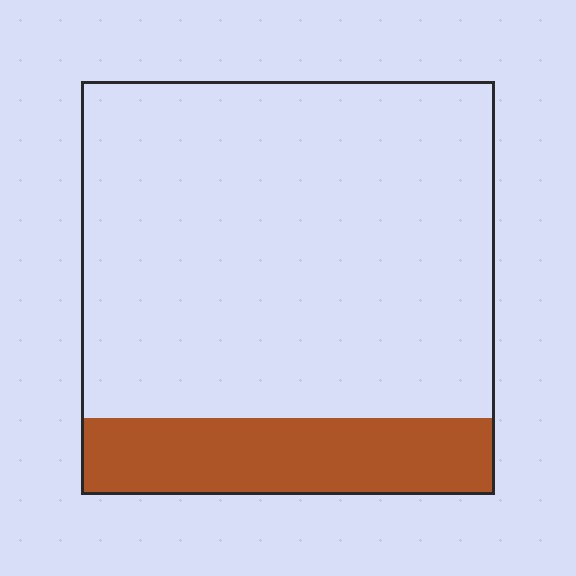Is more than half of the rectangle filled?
No.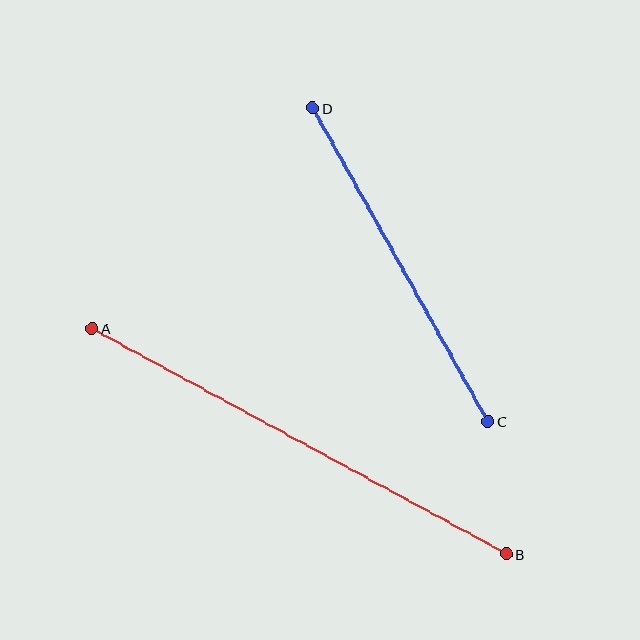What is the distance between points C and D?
The distance is approximately 359 pixels.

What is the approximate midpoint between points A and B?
The midpoint is at approximately (299, 441) pixels.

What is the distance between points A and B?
The distance is approximately 472 pixels.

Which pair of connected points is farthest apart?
Points A and B are farthest apart.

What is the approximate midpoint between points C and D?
The midpoint is at approximately (400, 265) pixels.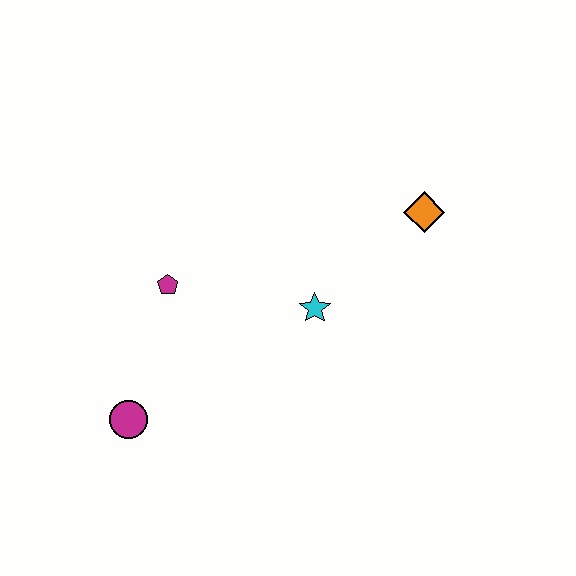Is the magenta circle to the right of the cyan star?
No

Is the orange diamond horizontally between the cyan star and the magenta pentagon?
No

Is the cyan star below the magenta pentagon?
Yes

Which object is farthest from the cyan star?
The magenta circle is farthest from the cyan star.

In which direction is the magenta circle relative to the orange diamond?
The magenta circle is to the left of the orange diamond.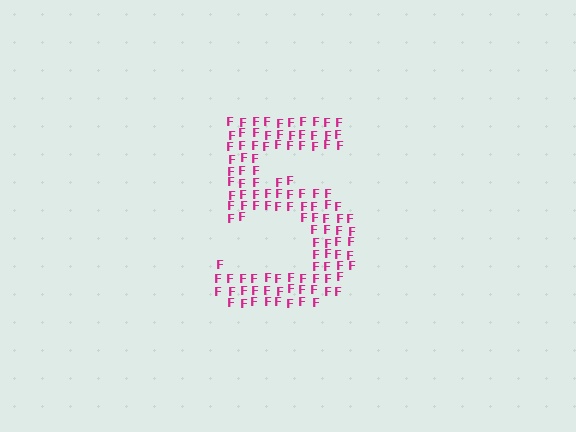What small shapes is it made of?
It is made of small letter F's.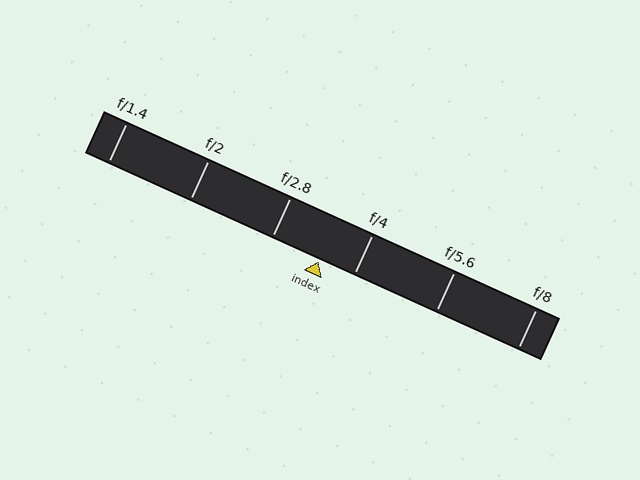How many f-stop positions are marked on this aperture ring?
There are 6 f-stop positions marked.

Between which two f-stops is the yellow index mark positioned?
The index mark is between f/2.8 and f/4.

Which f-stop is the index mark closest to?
The index mark is closest to f/4.